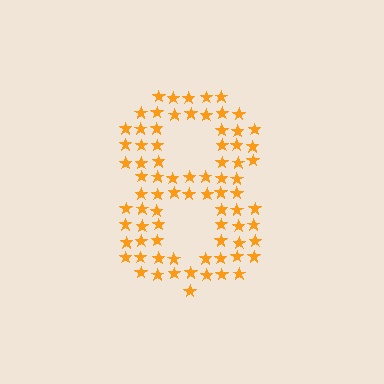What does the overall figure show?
The overall figure shows the digit 8.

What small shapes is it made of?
It is made of small stars.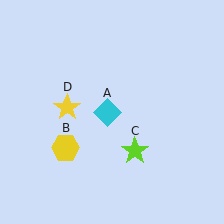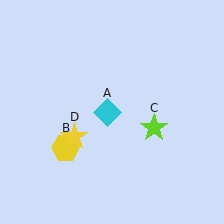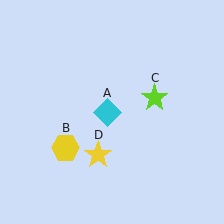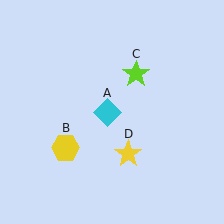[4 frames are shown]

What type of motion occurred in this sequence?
The lime star (object C), yellow star (object D) rotated counterclockwise around the center of the scene.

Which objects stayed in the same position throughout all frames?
Cyan diamond (object A) and yellow hexagon (object B) remained stationary.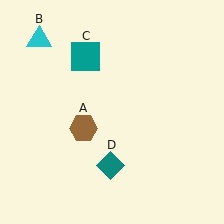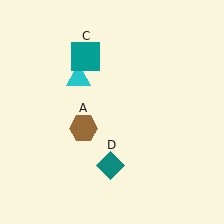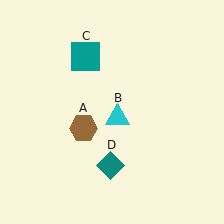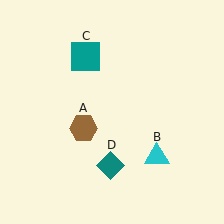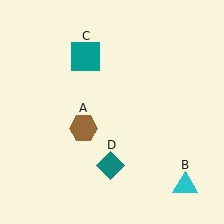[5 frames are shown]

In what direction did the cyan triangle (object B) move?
The cyan triangle (object B) moved down and to the right.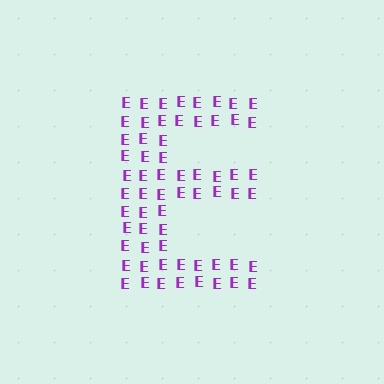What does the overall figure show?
The overall figure shows the letter E.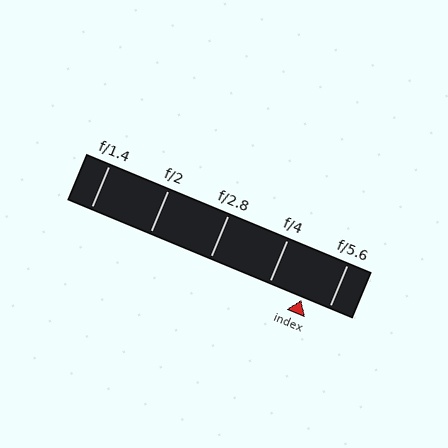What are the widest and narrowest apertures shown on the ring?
The widest aperture shown is f/1.4 and the narrowest is f/5.6.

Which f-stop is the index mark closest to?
The index mark is closest to f/5.6.